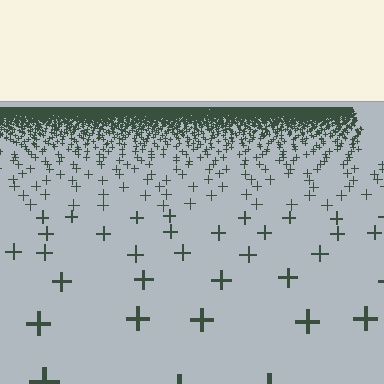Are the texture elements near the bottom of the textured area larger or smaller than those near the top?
Larger. Near the bottom, elements are closer to the viewer and appear at a bigger on-screen size.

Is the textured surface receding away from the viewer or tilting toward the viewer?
The surface is receding away from the viewer. Texture elements get smaller and denser toward the top.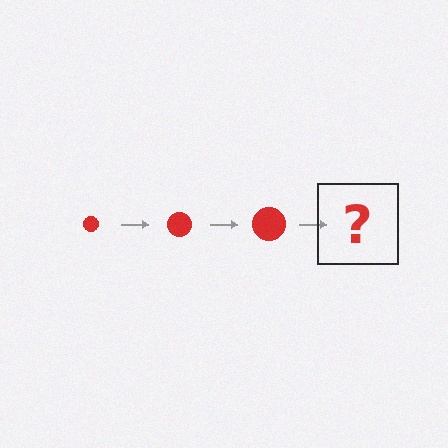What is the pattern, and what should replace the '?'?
The pattern is that the circle gets progressively larger each step. The '?' should be a red circle, larger than the previous one.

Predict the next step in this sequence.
The next step is a red circle, larger than the previous one.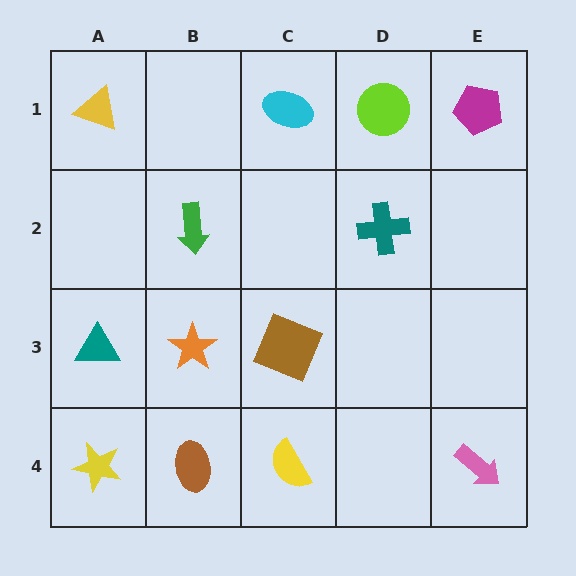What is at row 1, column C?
A cyan ellipse.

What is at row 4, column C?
A yellow semicircle.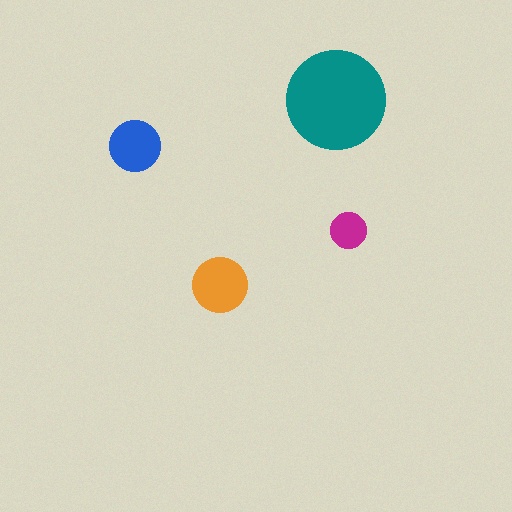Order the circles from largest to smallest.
the teal one, the orange one, the blue one, the magenta one.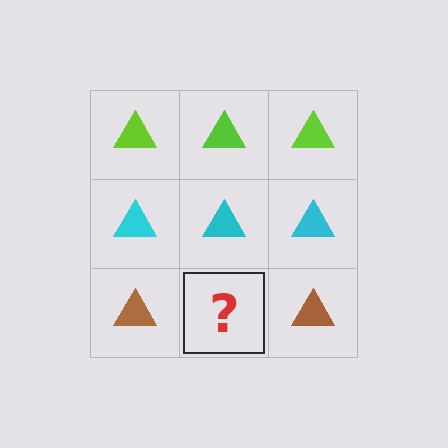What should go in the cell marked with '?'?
The missing cell should contain a brown triangle.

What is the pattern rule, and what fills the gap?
The rule is that each row has a consistent color. The gap should be filled with a brown triangle.